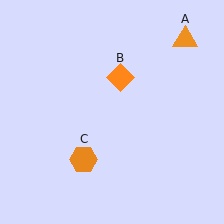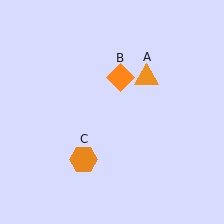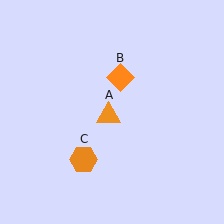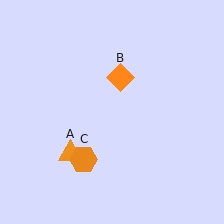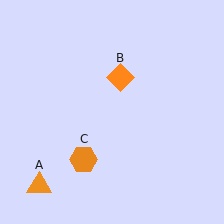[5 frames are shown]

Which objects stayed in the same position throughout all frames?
Orange diamond (object B) and orange hexagon (object C) remained stationary.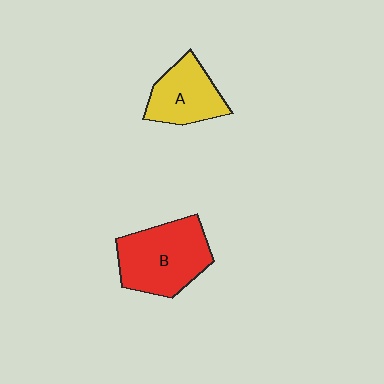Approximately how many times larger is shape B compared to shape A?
Approximately 1.5 times.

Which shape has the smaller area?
Shape A (yellow).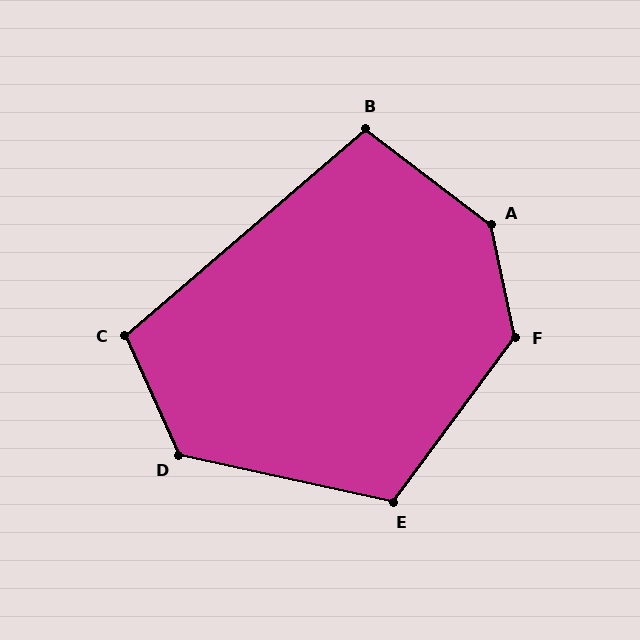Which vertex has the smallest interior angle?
B, at approximately 102 degrees.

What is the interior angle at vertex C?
Approximately 106 degrees (obtuse).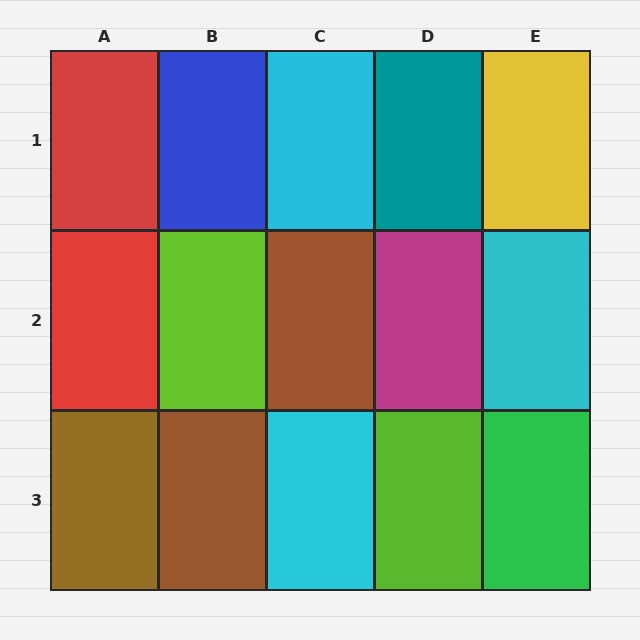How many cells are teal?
1 cell is teal.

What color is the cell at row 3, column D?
Lime.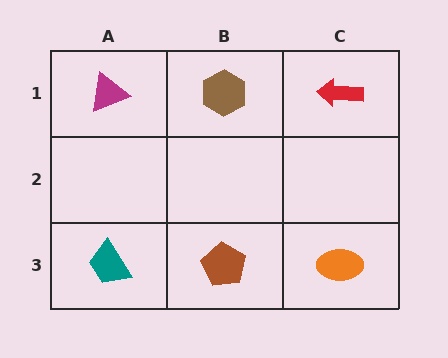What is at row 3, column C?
An orange ellipse.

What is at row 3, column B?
A brown pentagon.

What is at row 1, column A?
A magenta triangle.